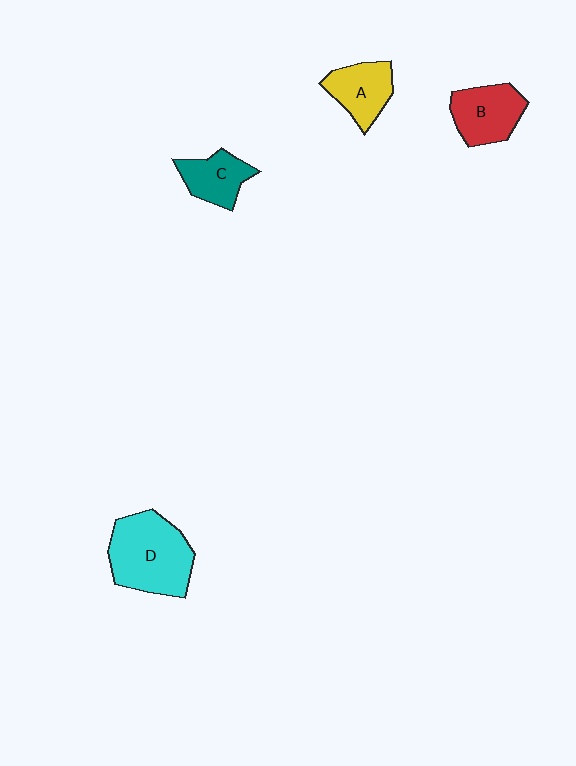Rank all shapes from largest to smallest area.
From largest to smallest: D (cyan), B (red), A (yellow), C (teal).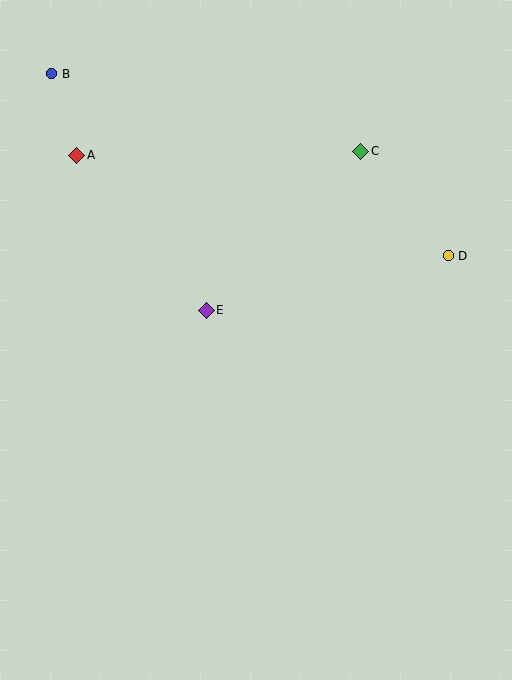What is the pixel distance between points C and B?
The distance between C and B is 319 pixels.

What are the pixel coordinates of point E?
Point E is at (206, 310).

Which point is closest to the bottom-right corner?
Point D is closest to the bottom-right corner.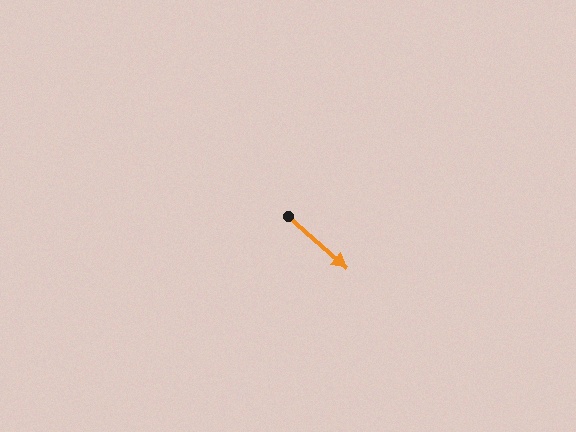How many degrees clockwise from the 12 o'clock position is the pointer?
Approximately 132 degrees.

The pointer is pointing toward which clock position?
Roughly 4 o'clock.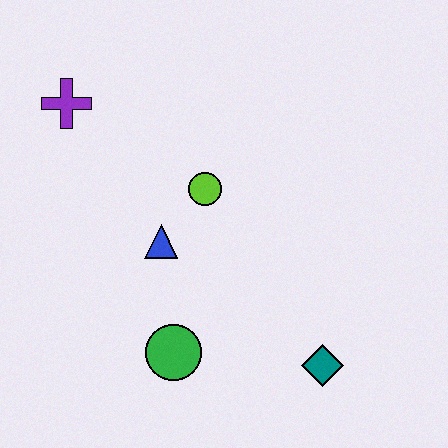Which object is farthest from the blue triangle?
The teal diamond is farthest from the blue triangle.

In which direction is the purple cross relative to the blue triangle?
The purple cross is above the blue triangle.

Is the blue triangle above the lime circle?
No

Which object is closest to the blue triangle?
The lime circle is closest to the blue triangle.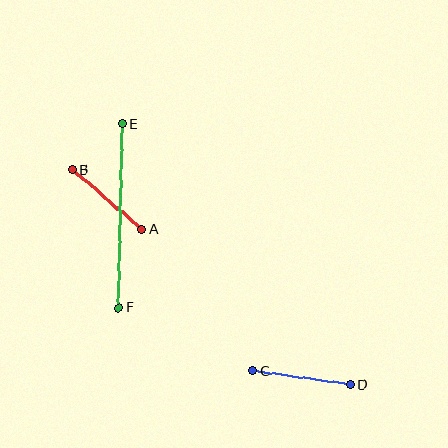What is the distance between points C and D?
The distance is approximately 99 pixels.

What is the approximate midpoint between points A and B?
The midpoint is at approximately (107, 200) pixels.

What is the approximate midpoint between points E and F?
The midpoint is at approximately (120, 216) pixels.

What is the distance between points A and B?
The distance is approximately 92 pixels.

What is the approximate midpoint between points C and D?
The midpoint is at approximately (301, 378) pixels.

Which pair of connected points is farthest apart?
Points E and F are farthest apart.